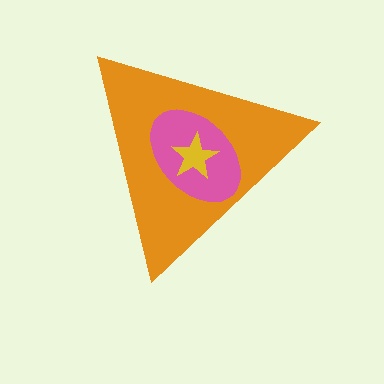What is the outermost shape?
The orange triangle.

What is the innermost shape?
The yellow star.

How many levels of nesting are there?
3.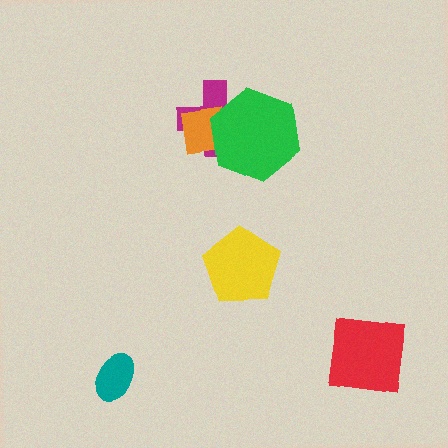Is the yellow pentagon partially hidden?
No, no other shape covers it.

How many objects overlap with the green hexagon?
2 objects overlap with the green hexagon.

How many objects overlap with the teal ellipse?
0 objects overlap with the teal ellipse.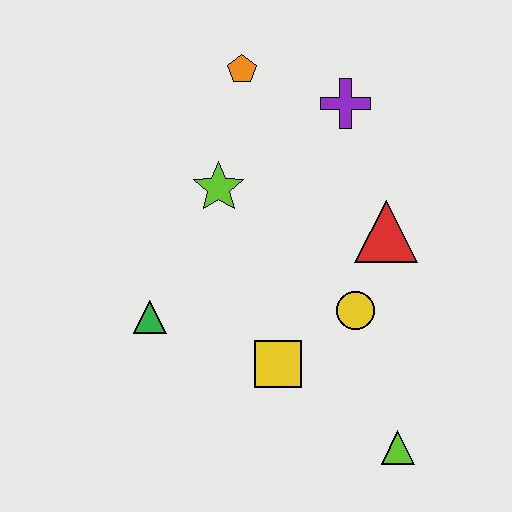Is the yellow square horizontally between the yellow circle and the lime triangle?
No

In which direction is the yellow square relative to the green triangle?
The yellow square is to the right of the green triangle.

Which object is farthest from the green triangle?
The purple cross is farthest from the green triangle.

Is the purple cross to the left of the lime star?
No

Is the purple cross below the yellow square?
No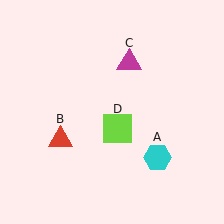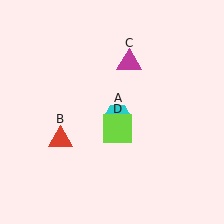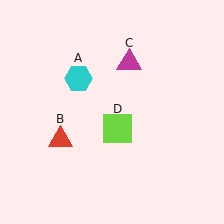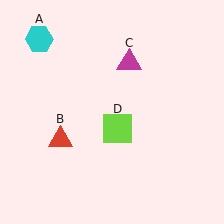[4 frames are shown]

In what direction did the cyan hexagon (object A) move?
The cyan hexagon (object A) moved up and to the left.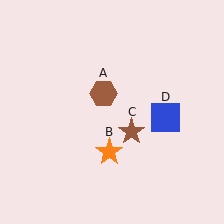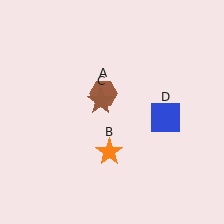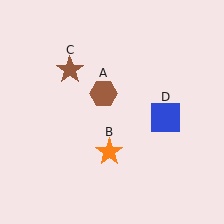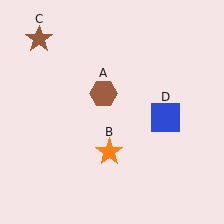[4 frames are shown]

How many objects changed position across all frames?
1 object changed position: brown star (object C).